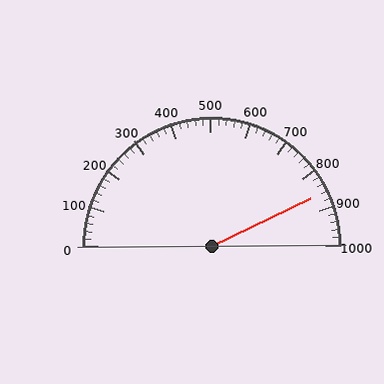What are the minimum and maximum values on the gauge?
The gauge ranges from 0 to 1000.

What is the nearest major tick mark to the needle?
The nearest major tick mark is 900.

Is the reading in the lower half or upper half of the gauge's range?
The reading is in the upper half of the range (0 to 1000).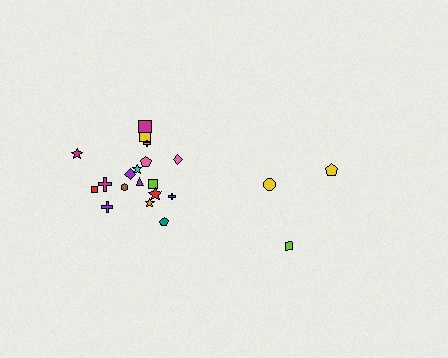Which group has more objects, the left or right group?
The left group.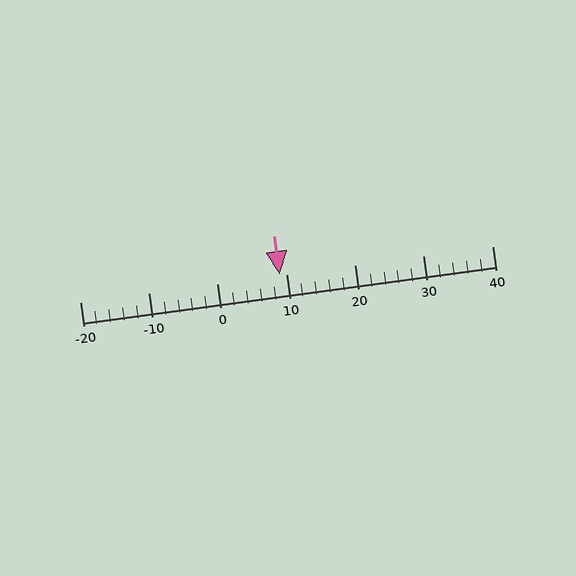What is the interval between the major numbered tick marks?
The major tick marks are spaced 10 units apart.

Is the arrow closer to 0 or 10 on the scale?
The arrow is closer to 10.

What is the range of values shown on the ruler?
The ruler shows values from -20 to 40.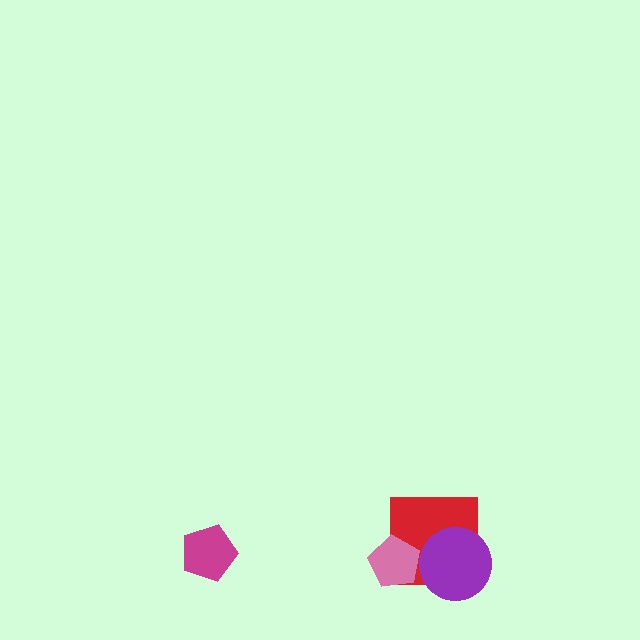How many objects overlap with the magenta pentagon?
0 objects overlap with the magenta pentagon.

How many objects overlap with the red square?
2 objects overlap with the red square.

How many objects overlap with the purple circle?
1 object overlaps with the purple circle.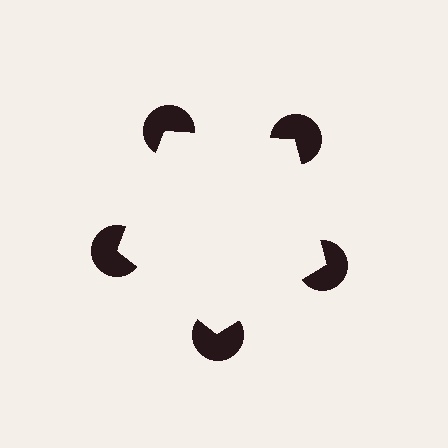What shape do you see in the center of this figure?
An illusory pentagon — its edges are inferred from the aligned wedge cuts in the pac-man discs, not physically drawn.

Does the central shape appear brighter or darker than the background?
It typically appears slightly brighter than the background, even though no actual brightness change is drawn.